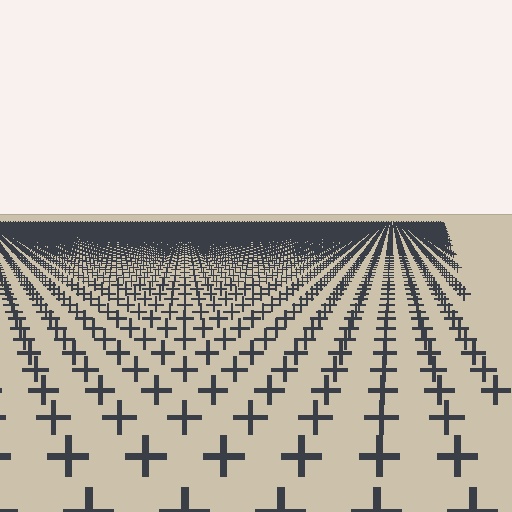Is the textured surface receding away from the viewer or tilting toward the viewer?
The surface is receding away from the viewer. Texture elements get smaller and denser toward the top.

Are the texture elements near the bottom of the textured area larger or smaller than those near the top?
Larger. Near the bottom, elements are closer to the viewer and appear at a bigger on-screen size.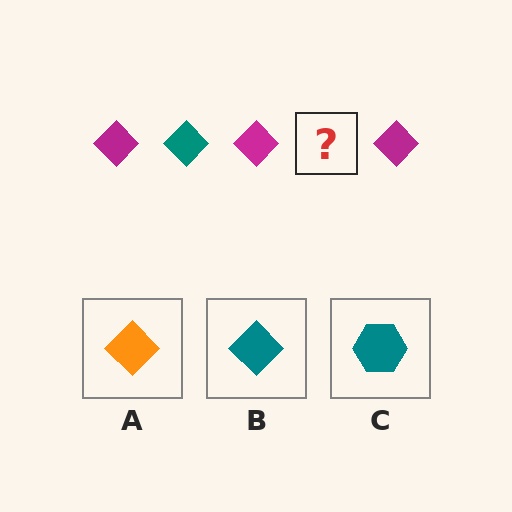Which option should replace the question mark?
Option B.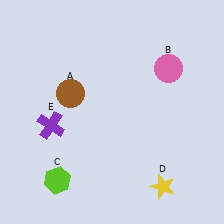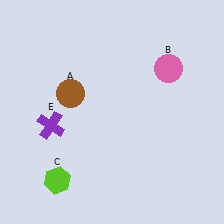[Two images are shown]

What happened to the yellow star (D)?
The yellow star (D) was removed in Image 2. It was in the bottom-right area of Image 1.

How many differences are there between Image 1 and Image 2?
There is 1 difference between the two images.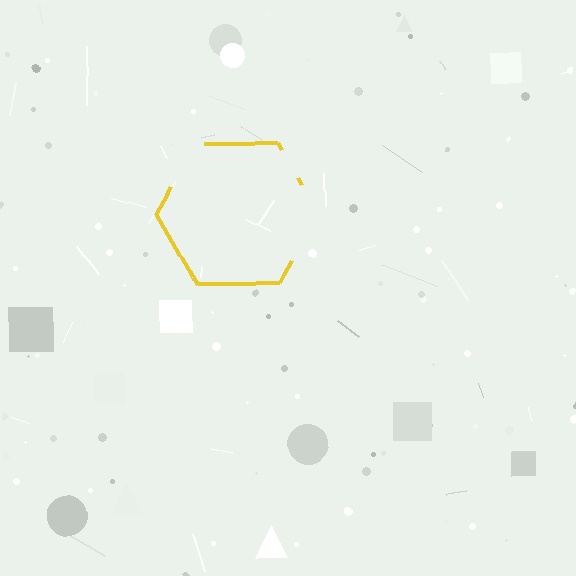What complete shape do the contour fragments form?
The contour fragments form a hexagon.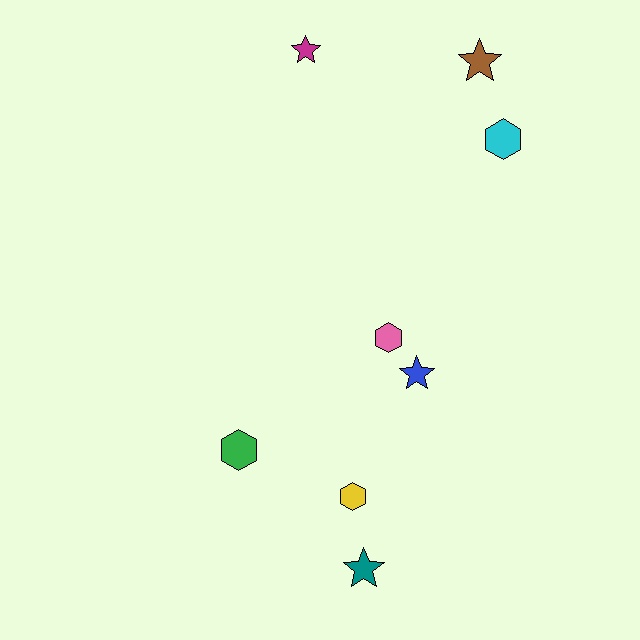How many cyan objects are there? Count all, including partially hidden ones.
There is 1 cyan object.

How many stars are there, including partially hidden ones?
There are 4 stars.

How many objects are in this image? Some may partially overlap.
There are 8 objects.